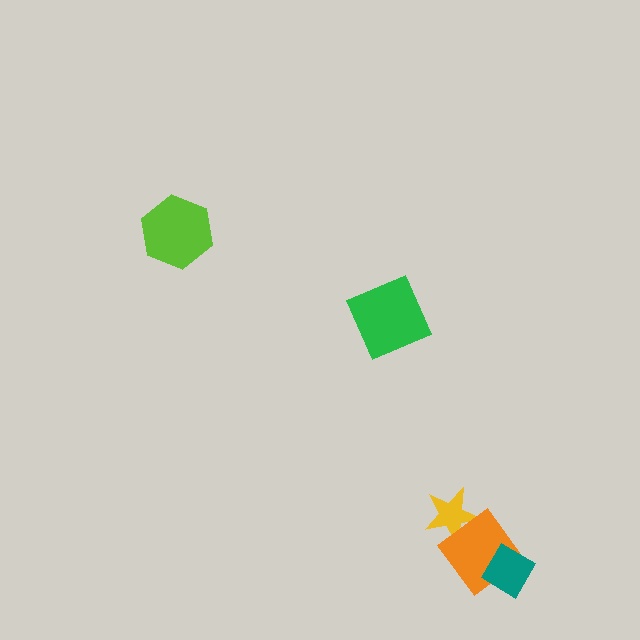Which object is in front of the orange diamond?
The teal diamond is in front of the orange diamond.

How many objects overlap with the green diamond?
0 objects overlap with the green diamond.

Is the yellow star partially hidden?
Yes, it is partially covered by another shape.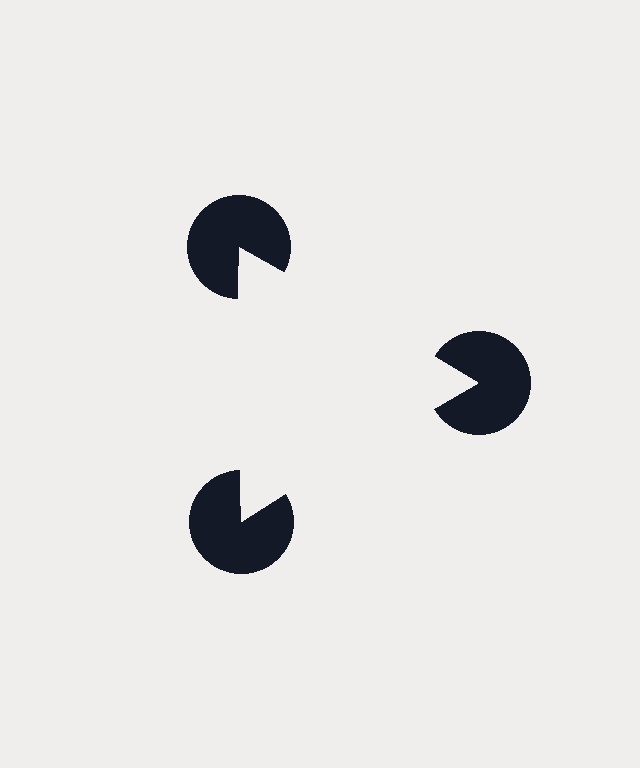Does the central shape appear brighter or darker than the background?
It typically appears slightly brighter than the background, even though no actual brightness change is drawn.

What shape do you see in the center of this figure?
An illusory triangle — its edges are inferred from the aligned wedge cuts in the pac-man discs, not physically drawn.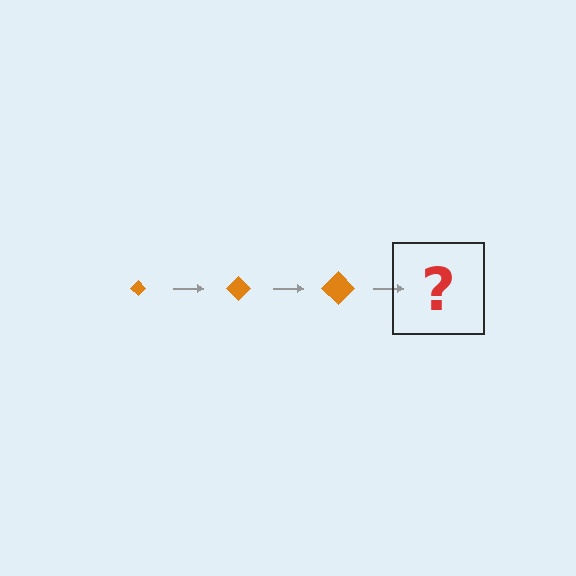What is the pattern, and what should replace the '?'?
The pattern is that the diamond gets progressively larger each step. The '?' should be an orange diamond, larger than the previous one.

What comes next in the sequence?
The next element should be an orange diamond, larger than the previous one.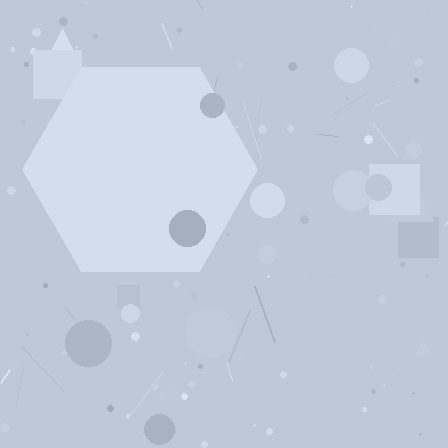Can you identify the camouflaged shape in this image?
The camouflaged shape is a hexagon.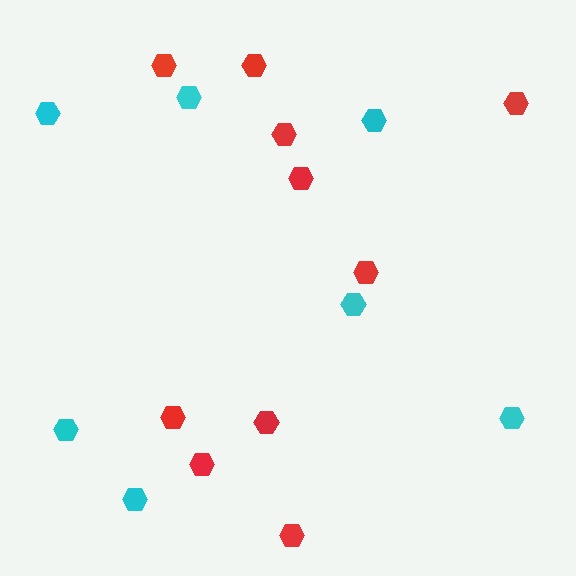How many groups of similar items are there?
There are 2 groups: one group of cyan hexagons (7) and one group of red hexagons (10).